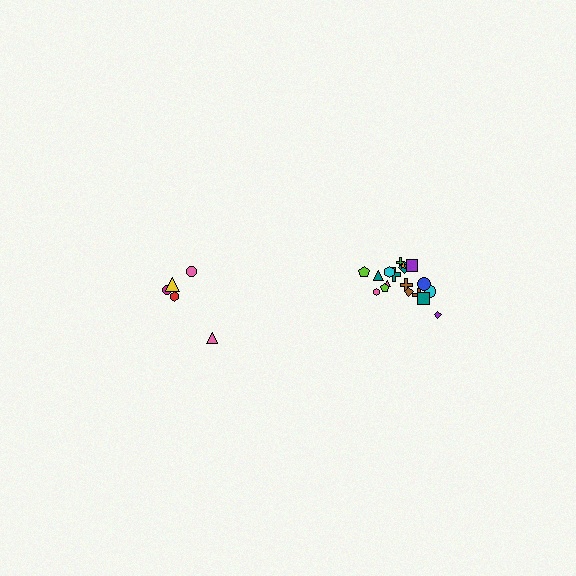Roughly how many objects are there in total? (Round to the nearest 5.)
Roughly 25 objects in total.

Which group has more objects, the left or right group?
The right group.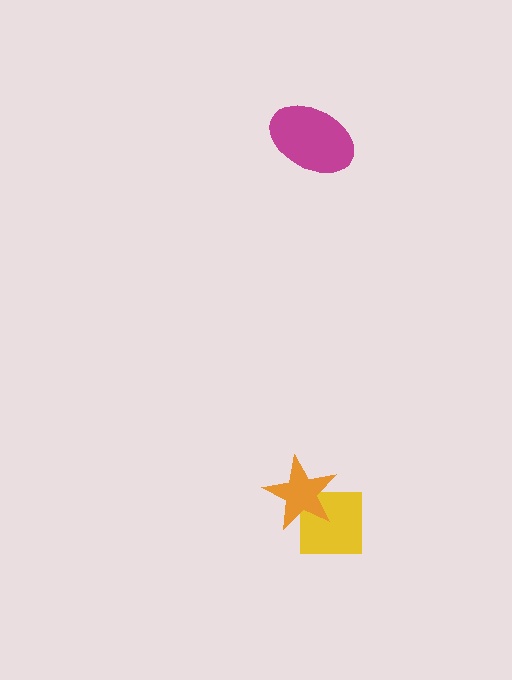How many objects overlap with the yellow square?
1 object overlaps with the yellow square.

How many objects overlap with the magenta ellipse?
0 objects overlap with the magenta ellipse.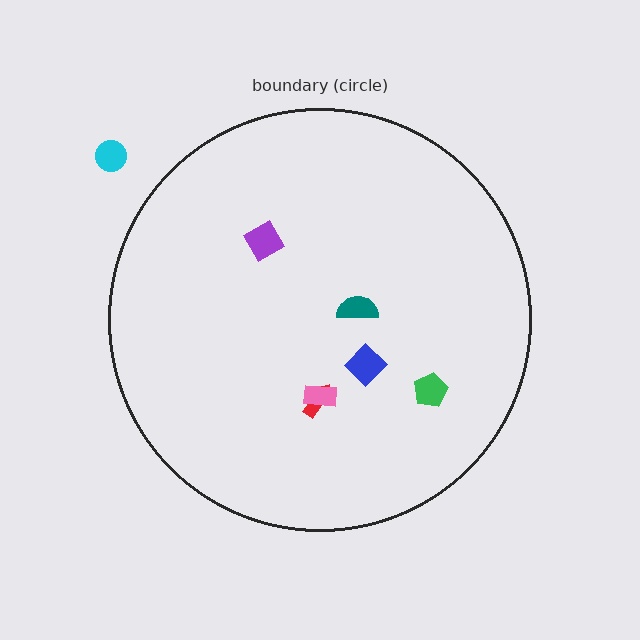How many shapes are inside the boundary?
6 inside, 1 outside.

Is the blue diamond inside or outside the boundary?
Inside.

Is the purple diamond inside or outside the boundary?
Inside.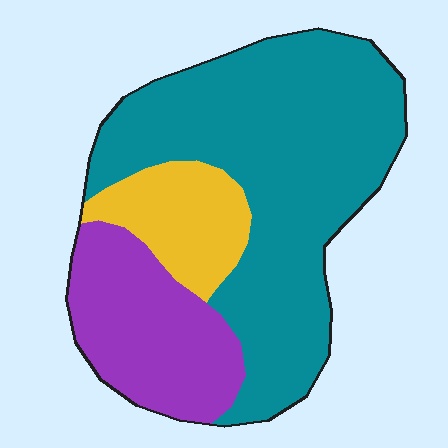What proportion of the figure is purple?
Purple covers 24% of the figure.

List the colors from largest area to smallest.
From largest to smallest: teal, purple, yellow.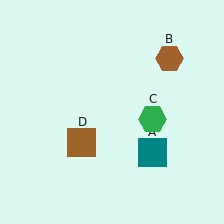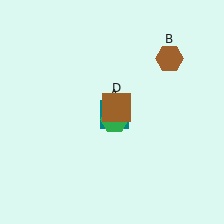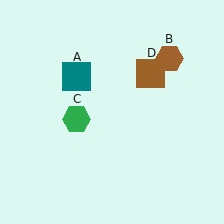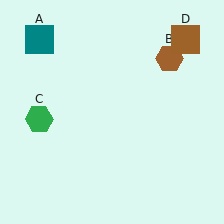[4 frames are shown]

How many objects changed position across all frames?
3 objects changed position: teal square (object A), green hexagon (object C), brown square (object D).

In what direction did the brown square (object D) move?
The brown square (object D) moved up and to the right.